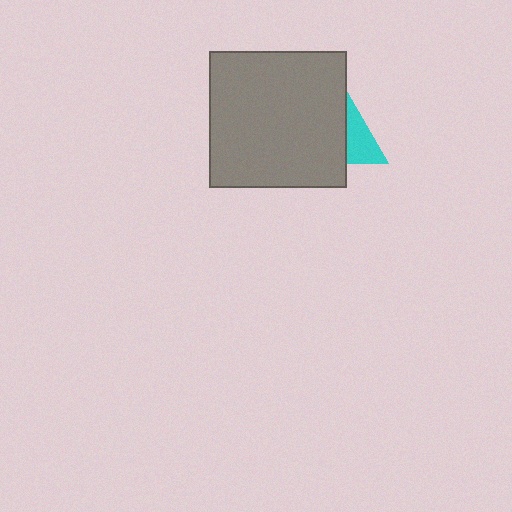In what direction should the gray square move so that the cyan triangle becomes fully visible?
The gray square should move left. That is the shortest direction to clear the overlap and leave the cyan triangle fully visible.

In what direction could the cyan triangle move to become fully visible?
The cyan triangle could move right. That would shift it out from behind the gray square entirely.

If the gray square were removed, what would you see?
You would see the complete cyan triangle.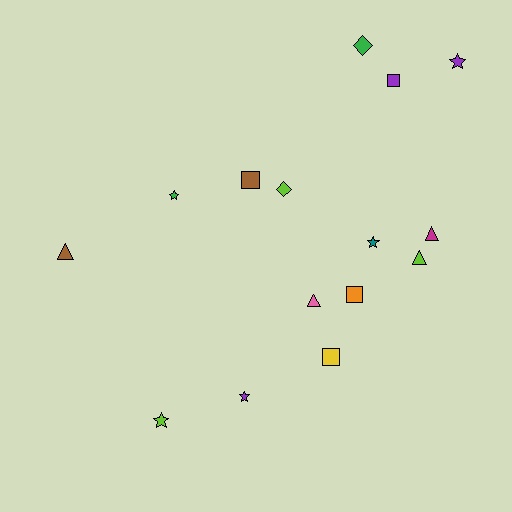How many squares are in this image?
There are 4 squares.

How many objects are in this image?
There are 15 objects.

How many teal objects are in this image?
There is 1 teal object.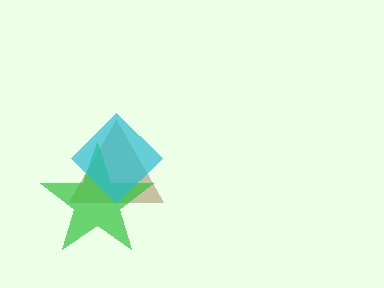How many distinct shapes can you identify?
There are 3 distinct shapes: a brown triangle, a green star, a cyan diamond.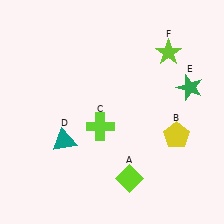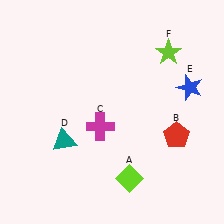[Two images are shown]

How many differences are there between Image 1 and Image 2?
There are 3 differences between the two images.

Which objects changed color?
B changed from yellow to red. C changed from lime to magenta. E changed from green to blue.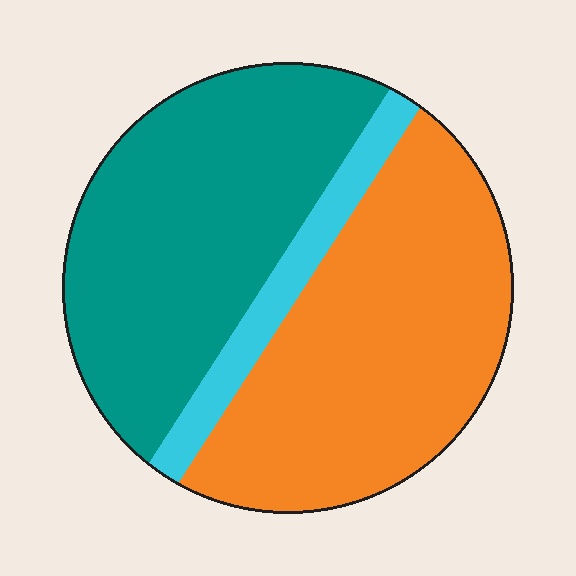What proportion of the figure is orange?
Orange takes up about one half (1/2) of the figure.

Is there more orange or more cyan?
Orange.